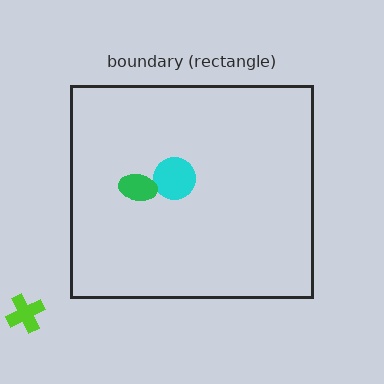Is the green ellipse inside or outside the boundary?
Inside.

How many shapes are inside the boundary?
2 inside, 1 outside.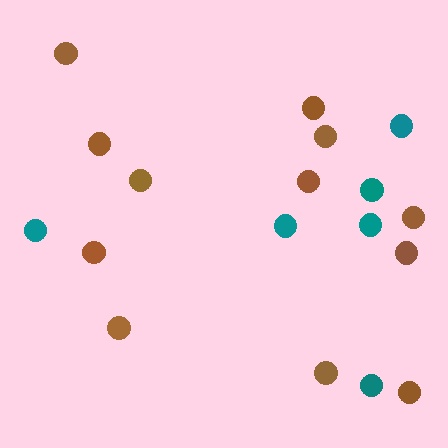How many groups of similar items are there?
There are 2 groups: one group of teal circles (6) and one group of brown circles (12).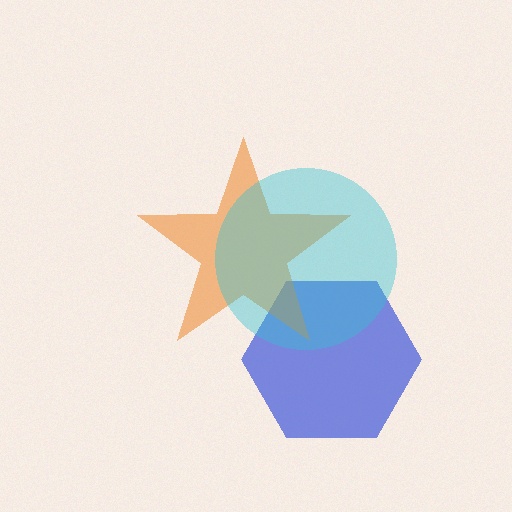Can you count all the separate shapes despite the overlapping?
Yes, there are 3 separate shapes.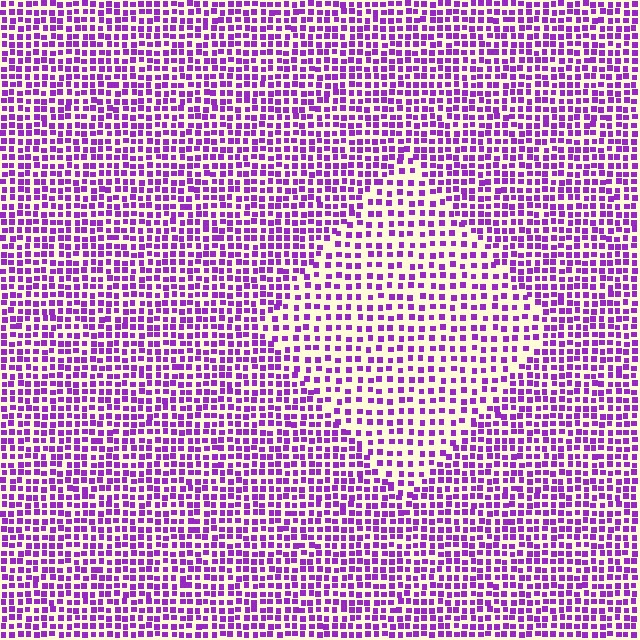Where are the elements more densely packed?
The elements are more densely packed outside the diamond boundary.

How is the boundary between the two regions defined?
The boundary is defined by a change in element density (approximately 1.7x ratio). All elements are the same color, size, and shape.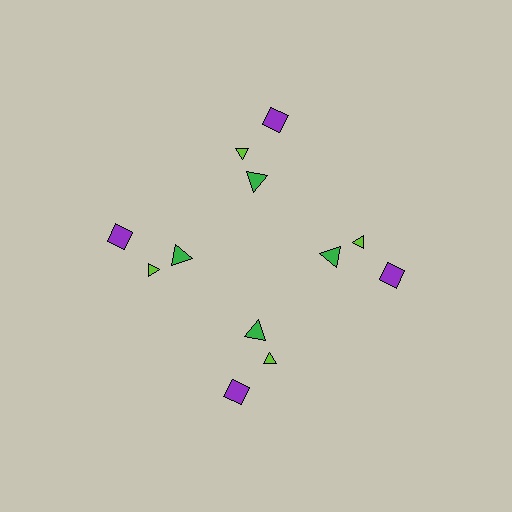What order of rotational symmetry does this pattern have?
This pattern has 4-fold rotational symmetry.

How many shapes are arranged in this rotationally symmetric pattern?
There are 12 shapes, arranged in 4 groups of 3.